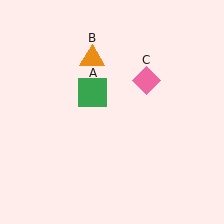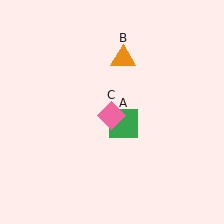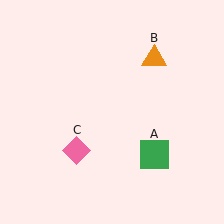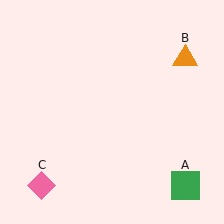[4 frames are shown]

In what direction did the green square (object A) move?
The green square (object A) moved down and to the right.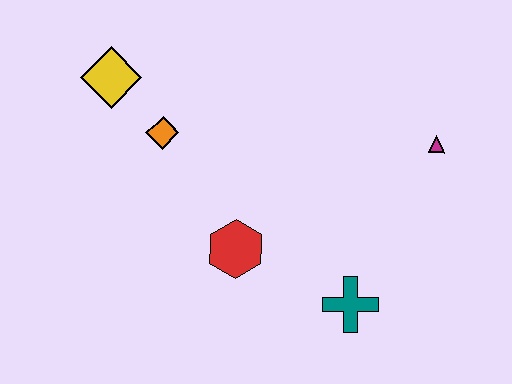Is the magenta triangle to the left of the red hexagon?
No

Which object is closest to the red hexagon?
The teal cross is closest to the red hexagon.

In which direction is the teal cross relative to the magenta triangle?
The teal cross is below the magenta triangle.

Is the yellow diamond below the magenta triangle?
No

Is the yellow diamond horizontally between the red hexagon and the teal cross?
No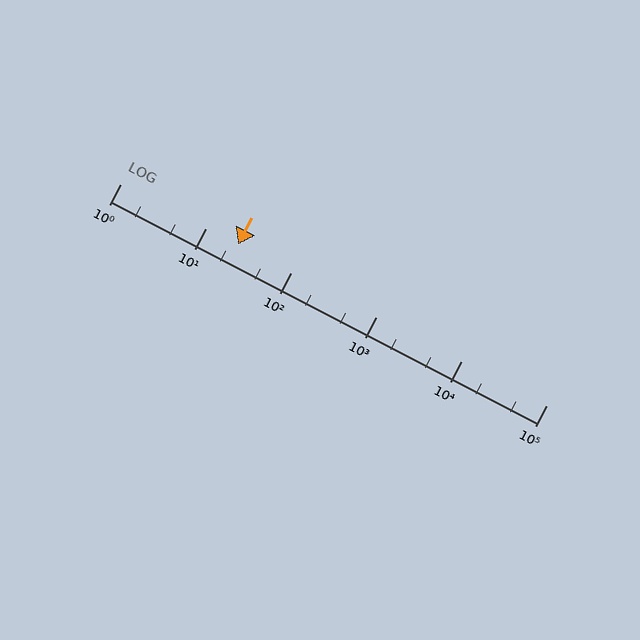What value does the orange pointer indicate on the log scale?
The pointer indicates approximately 24.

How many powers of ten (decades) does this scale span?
The scale spans 5 decades, from 1 to 100000.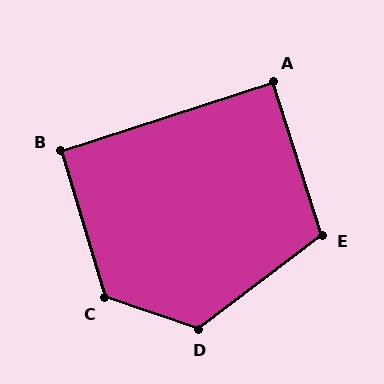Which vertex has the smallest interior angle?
A, at approximately 90 degrees.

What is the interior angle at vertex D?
Approximately 124 degrees (obtuse).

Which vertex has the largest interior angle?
C, at approximately 125 degrees.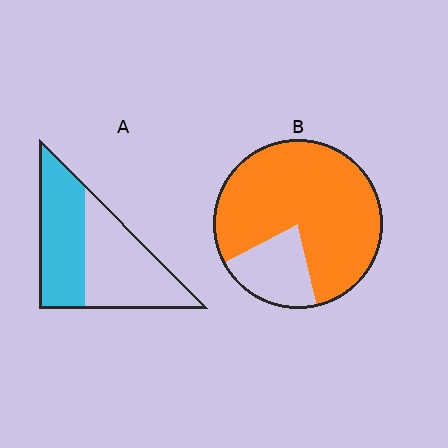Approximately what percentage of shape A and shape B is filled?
A is approximately 45% and B is approximately 80%.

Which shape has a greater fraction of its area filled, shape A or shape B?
Shape B.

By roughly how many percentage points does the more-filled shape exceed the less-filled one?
By roughly 30 percentage points (B over A).